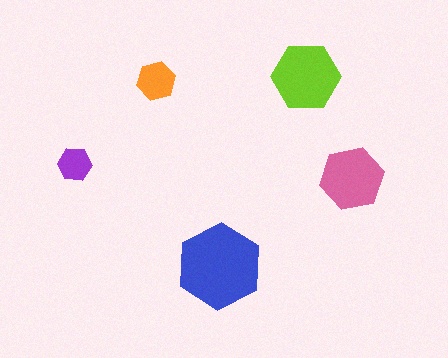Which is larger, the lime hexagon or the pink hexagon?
The lime one.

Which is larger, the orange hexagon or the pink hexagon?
The pink one.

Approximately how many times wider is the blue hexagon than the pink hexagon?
About 1.5 times wider.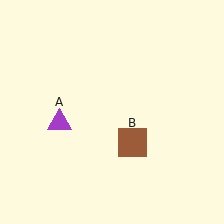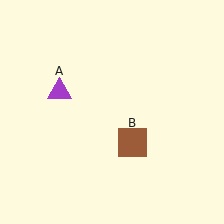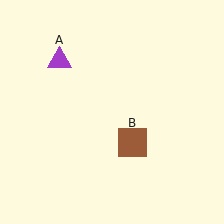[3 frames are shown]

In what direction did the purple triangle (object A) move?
The purple triangle (object A) moved up.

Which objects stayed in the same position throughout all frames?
Brown square (object B) remained stationary.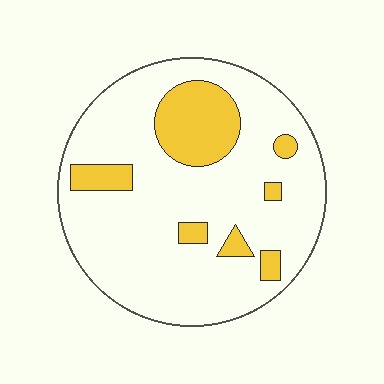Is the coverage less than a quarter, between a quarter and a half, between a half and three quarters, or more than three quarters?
Less than a quarter.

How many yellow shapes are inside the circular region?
7.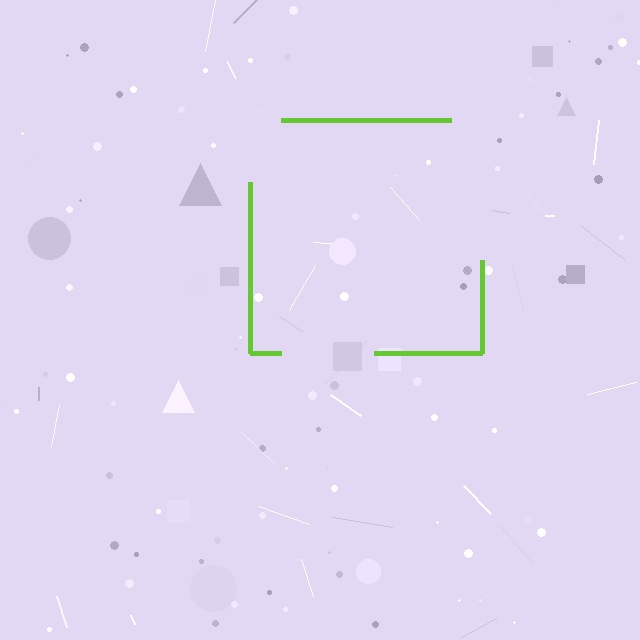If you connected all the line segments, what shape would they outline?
They would outline a square.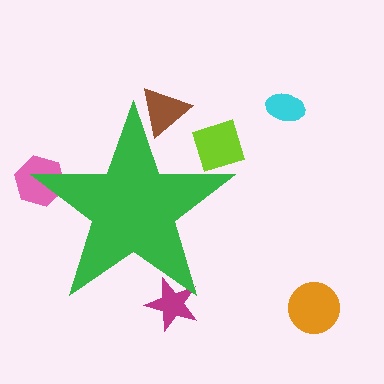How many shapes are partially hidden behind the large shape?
4 shapes are partially hidden.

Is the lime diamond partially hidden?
Yes, the lime diamond is partially hidden behind the green star.